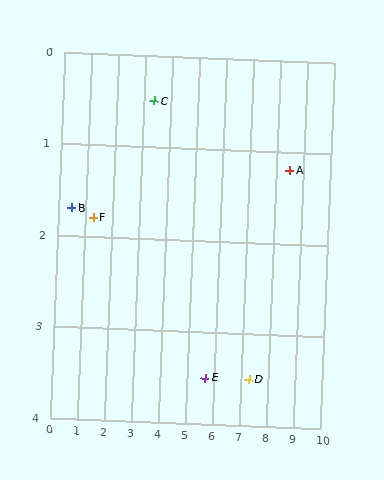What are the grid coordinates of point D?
Point D is at approximately (7.3, 3.5).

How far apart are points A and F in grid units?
Points A and F are about 7.2 grid units apart.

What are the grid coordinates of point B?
Point B is at approximately (0.5, 1.7).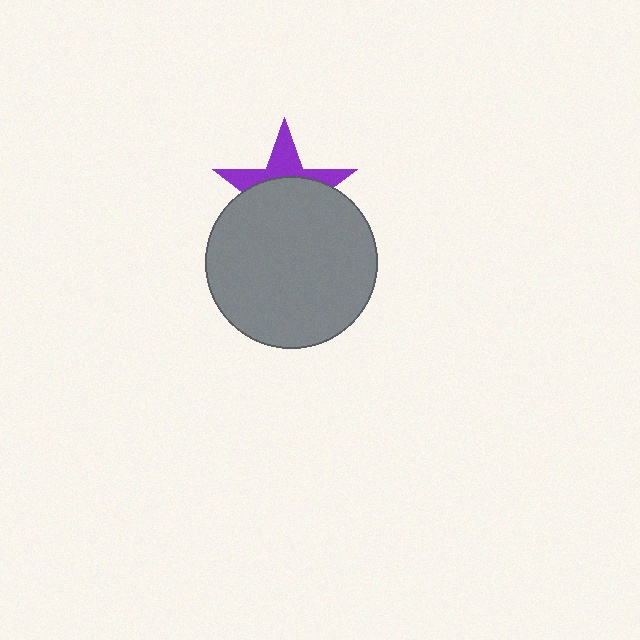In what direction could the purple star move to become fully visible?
The purple star could move up. That would shift it out from behind the gray circle entirely.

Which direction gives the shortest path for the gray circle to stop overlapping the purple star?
Moving down gives the shortest separation.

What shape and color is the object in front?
The object in front is a gray circle.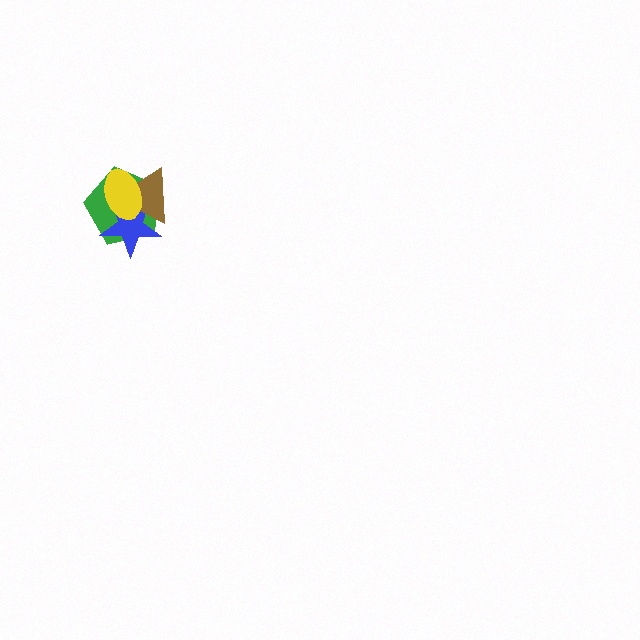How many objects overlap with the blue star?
3 objects overlap with the blue star.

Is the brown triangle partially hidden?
Yes, it is partially covered by another shape.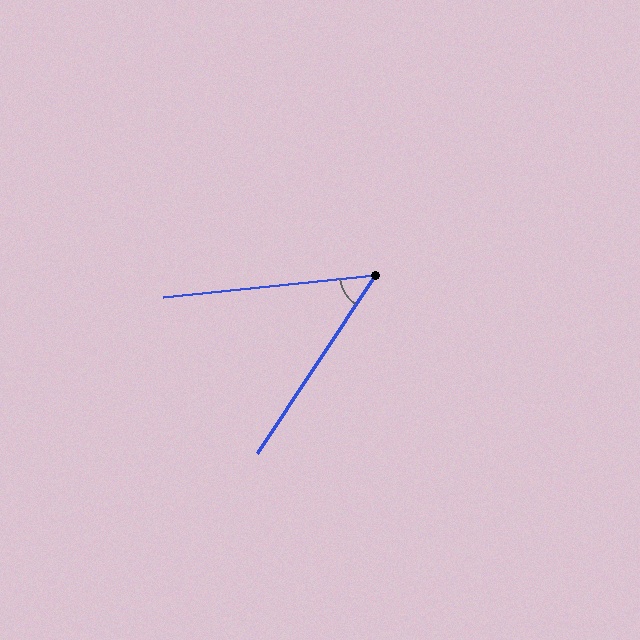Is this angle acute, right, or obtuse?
It is acute.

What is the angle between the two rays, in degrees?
Approximately 50 degrees.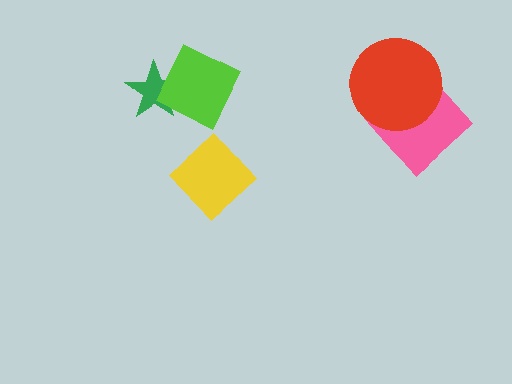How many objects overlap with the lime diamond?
1 object overlaps with the lime diamond.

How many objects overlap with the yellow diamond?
0 objects overlap with the yellow diamond.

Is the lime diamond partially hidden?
No, no other shape covers it.